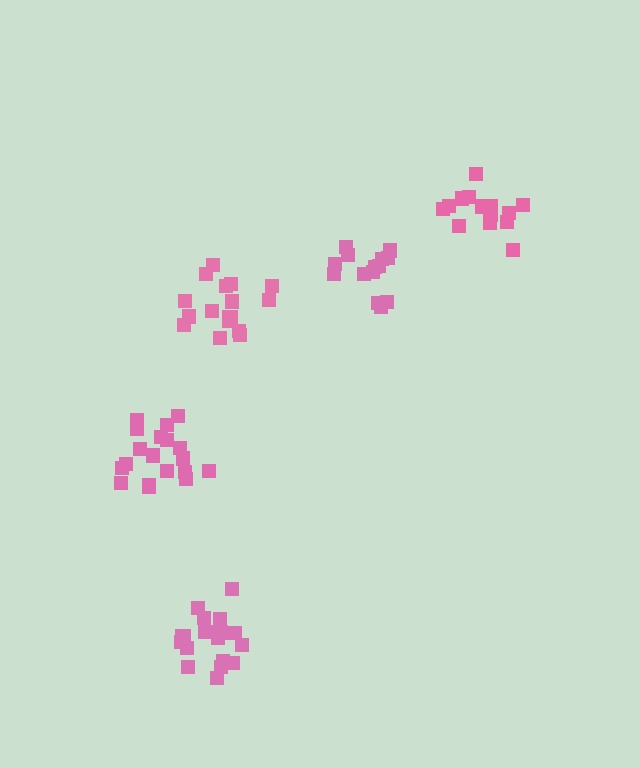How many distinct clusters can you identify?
There are 5 distinct clusters.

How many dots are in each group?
Group 1: 14 dots, Group 2: 18 dots, Group 3: 19 dots, Group 4: 20 dots, Group 5: 14 dots (85 total).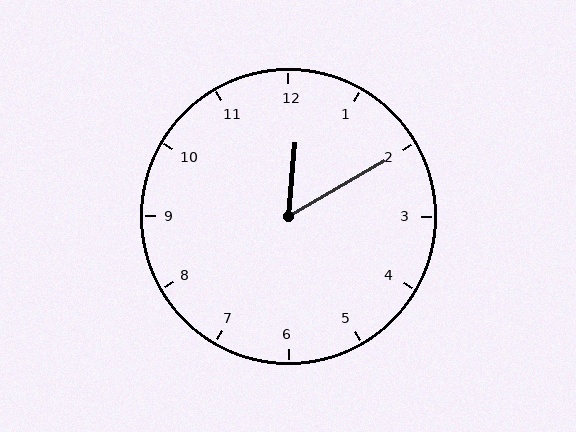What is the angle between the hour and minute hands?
Approximately 55 degrees.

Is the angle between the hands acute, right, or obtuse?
It is acute.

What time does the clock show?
12:10.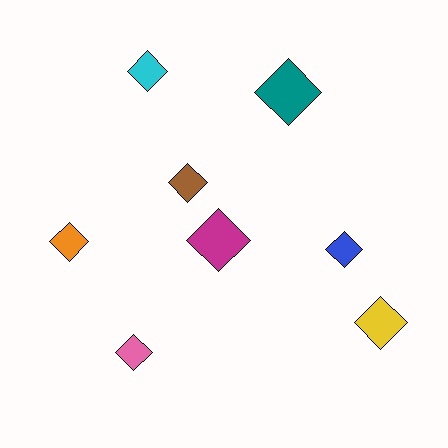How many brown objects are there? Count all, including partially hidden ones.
There is 1 brown object.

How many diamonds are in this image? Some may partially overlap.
There are 8 diamonds.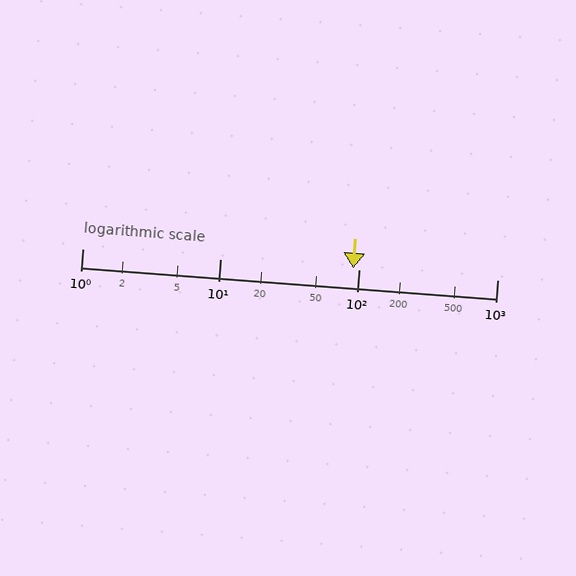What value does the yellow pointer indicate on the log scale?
The pointer indicates approximately 91.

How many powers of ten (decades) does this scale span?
The scale spans 3 decades, from 1 to 1000.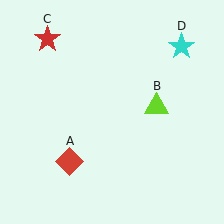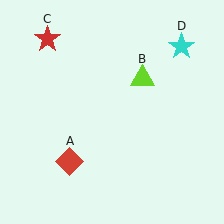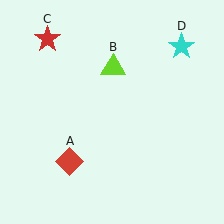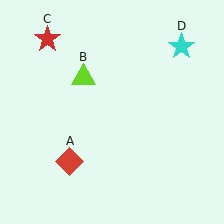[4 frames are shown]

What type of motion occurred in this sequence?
The lime triangle (object B) rotated counterclockwise around the center of the scene.